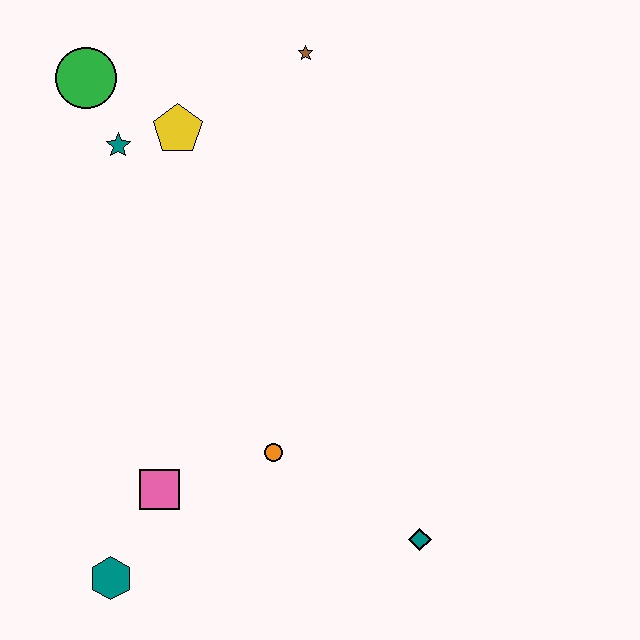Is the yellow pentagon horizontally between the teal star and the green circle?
No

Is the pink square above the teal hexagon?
Yes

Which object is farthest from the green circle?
The teal diamond is farthest from the green circle.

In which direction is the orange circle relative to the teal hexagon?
The orange circle is to the right of the teal hexagon.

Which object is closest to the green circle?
The teal star is closest to the green circle.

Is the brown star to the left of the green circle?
No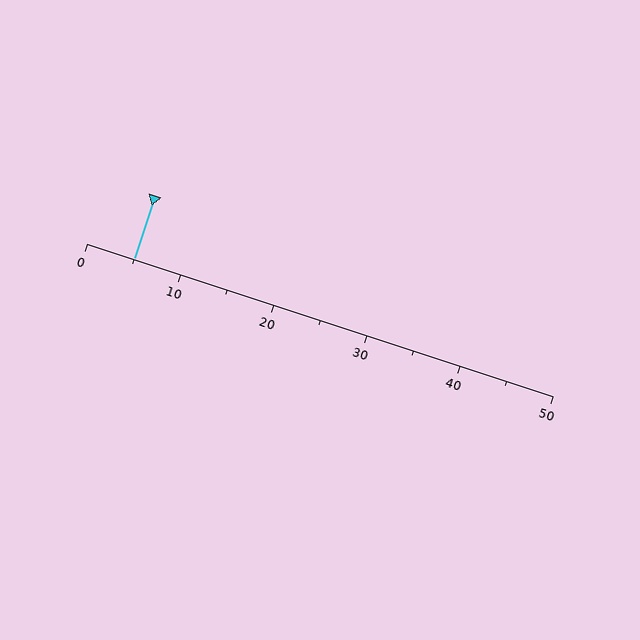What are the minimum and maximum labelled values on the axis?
The axis runs from 0 to 50.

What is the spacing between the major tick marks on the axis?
The major ticks are spaced 10 apart.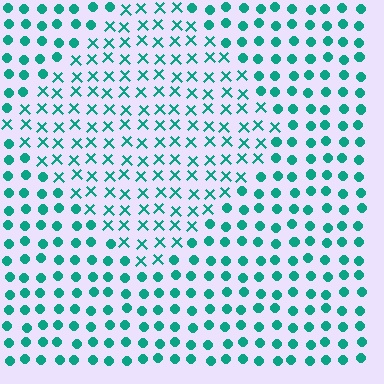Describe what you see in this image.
The image is filled with small teal elements arranged in a uniform grid. A diamond-shaped region contains X marks, while the surrounding area contains circles. The boundary is defined purely by the change in element shape.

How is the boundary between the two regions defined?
The boundary is defined by a change in element shape: X marks inside vs. circles outside. All elements share the same color and spacing.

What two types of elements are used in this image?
The image uses X marks inside the diamond region and circles outside it.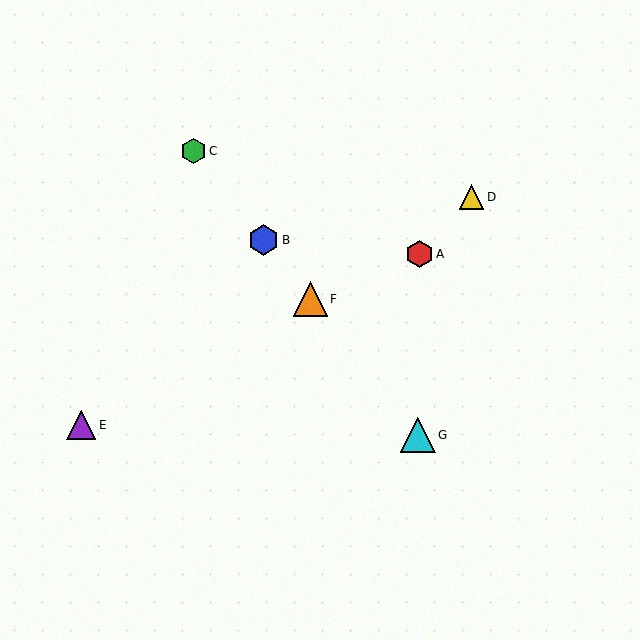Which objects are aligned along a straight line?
Objects B, C, F, G are aligned along a straight line.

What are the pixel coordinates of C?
Object C is at (194, 151).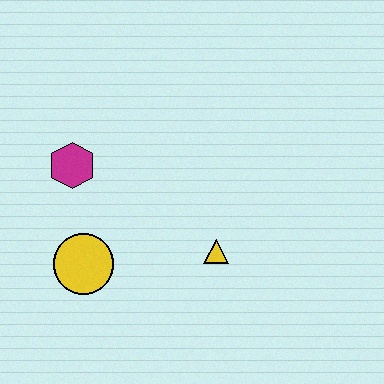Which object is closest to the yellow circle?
The magenta hexagon is closest to the yellow circle.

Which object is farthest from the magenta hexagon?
The yellow triangle is farthest from the magenta hexagon.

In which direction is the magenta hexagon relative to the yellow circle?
The magenta hexagon is above the yellow circle.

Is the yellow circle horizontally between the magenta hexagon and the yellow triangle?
Yes